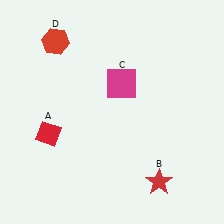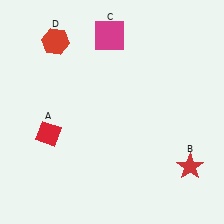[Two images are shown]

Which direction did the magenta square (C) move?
The magenta square (C) moved up.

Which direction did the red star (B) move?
The red star (B) moved right.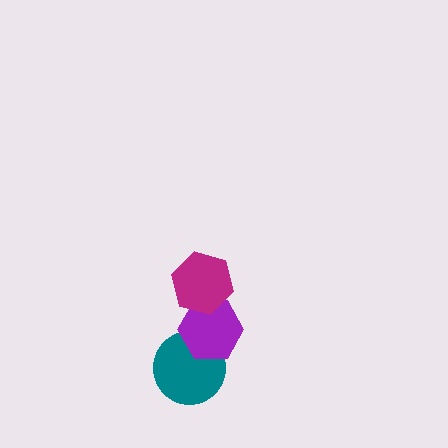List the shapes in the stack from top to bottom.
From top to bottom: the magenta hexagon, the purple hexagon, the teal circle.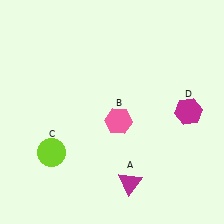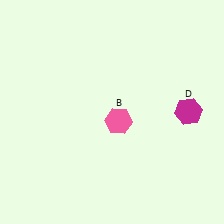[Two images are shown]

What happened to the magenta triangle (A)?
The magenta triangle (A) was removed in Image 2. It was in the bottom-right area of Image 1.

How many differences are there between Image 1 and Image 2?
There are 2 differences between the two images.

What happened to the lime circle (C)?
The lime circle (C) was removed in Image 2. It was in the bottom-left area of Image 1.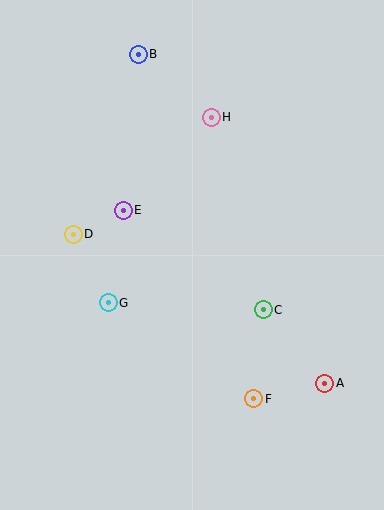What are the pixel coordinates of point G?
Point G is at (108, 303).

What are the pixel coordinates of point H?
Point H is at (211, 117).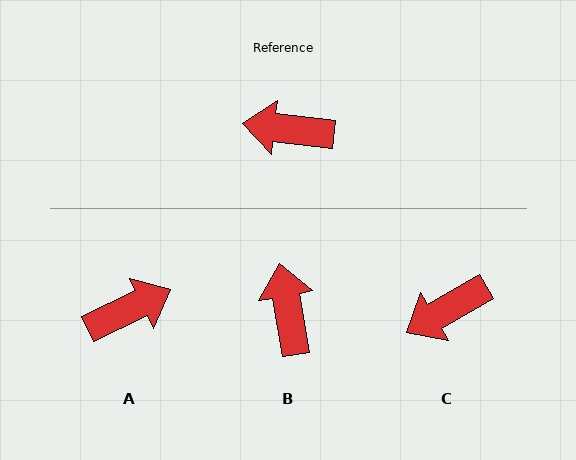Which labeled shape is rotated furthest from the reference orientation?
A, about 148 degrees away.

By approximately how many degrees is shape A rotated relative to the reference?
Approximately 148 degrees clockwise.